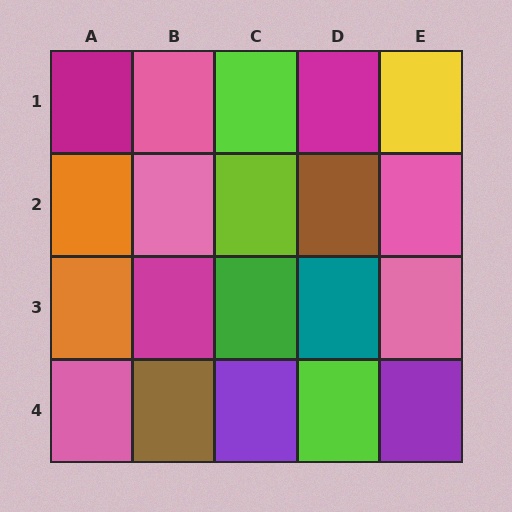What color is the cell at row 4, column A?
Pink.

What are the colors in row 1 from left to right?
Magenta, pink, lime, magenta, yellow.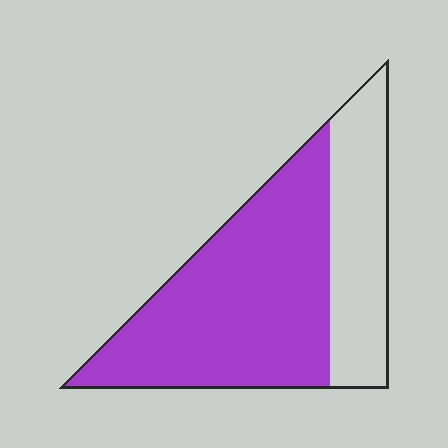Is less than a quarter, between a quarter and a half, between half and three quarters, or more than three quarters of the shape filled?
Between half and three quarters.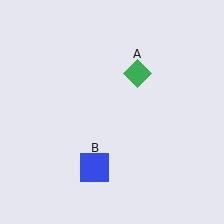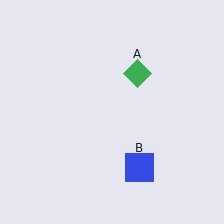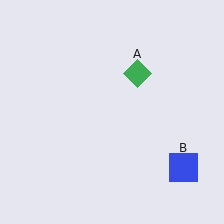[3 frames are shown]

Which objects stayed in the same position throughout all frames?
Green diamond (object A) remained stationary.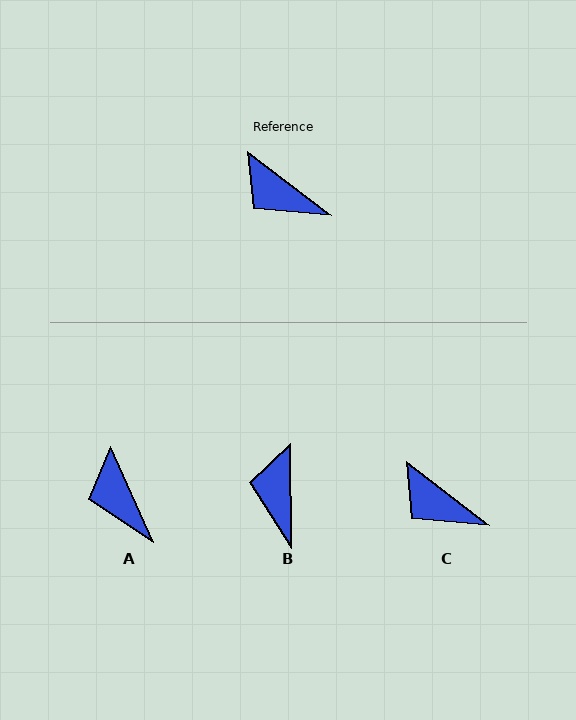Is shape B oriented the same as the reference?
No, it is off by about 52 degrees.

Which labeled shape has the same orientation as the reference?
C.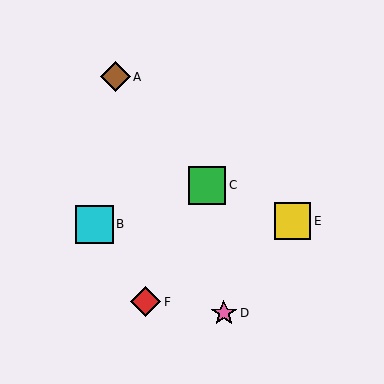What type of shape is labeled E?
Shape E is a yellow square.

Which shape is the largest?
The cyan square (labeled B) is the largest.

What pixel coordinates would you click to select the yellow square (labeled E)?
Click at (293, 221) to select the yellow square E.